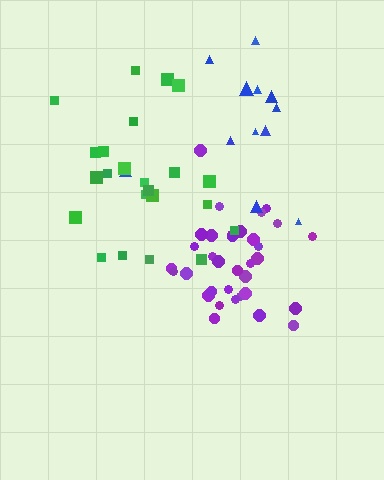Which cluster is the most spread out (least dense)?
Blue.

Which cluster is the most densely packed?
Purple.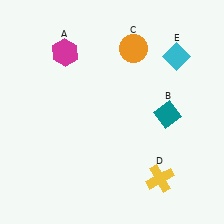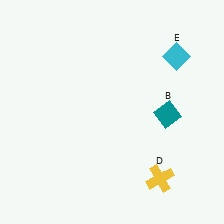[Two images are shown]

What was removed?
The orange circle (C), the magenta hexagon (A) were removed in Image 2.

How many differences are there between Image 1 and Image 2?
There are 2 differences between the two images.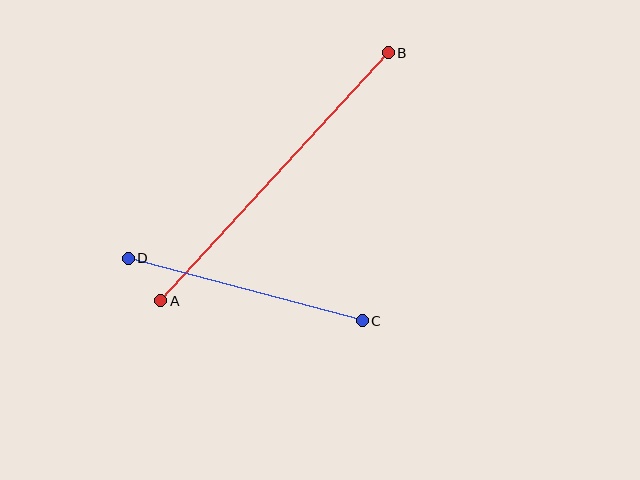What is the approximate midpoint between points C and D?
The midpoint is at approximately (245, 289) pixels.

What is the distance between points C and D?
The distance is approximately 243 pixels.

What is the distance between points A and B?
The distance is approximately 336 pixels.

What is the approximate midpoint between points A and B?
The midpoint is at approximately (274, 177) pixels.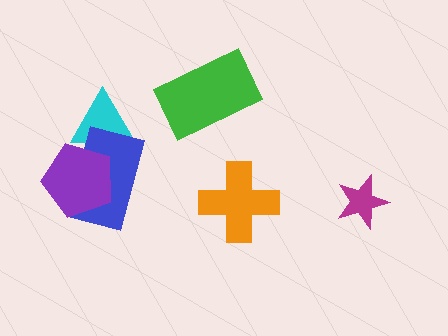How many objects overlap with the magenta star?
0 objects overlap with the magenta star.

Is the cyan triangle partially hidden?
Yes, it is partially covered by another shape.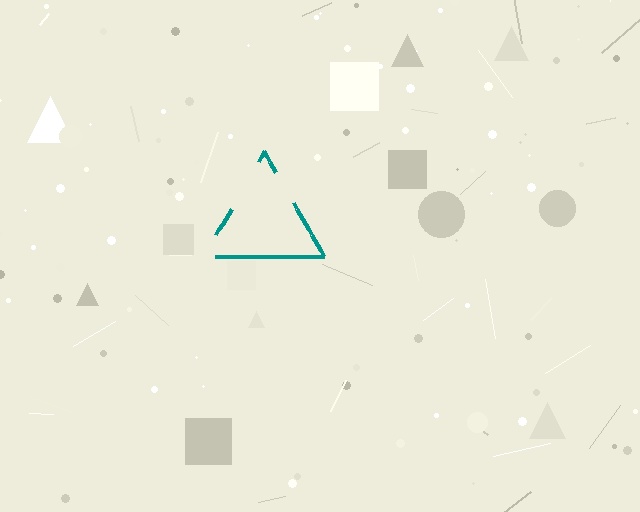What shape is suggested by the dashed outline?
The dashed outline suggests a triangle.